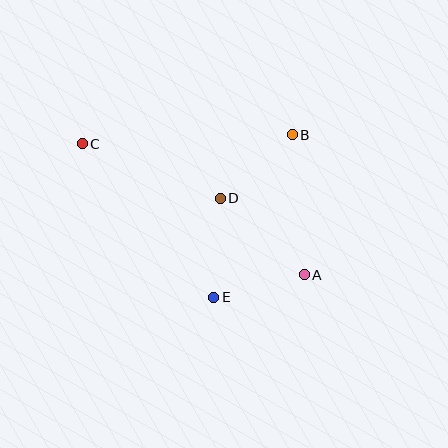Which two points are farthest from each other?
Points A and C are farthest from each other.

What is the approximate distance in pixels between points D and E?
The distance between D and E is approximately 99 pixels.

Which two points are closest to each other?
Points A and E are closest to each other.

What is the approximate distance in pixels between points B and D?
The distance between B and D is approximately 96 pixels.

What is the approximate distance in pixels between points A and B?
The distance between A and B is approximately 141 pixels.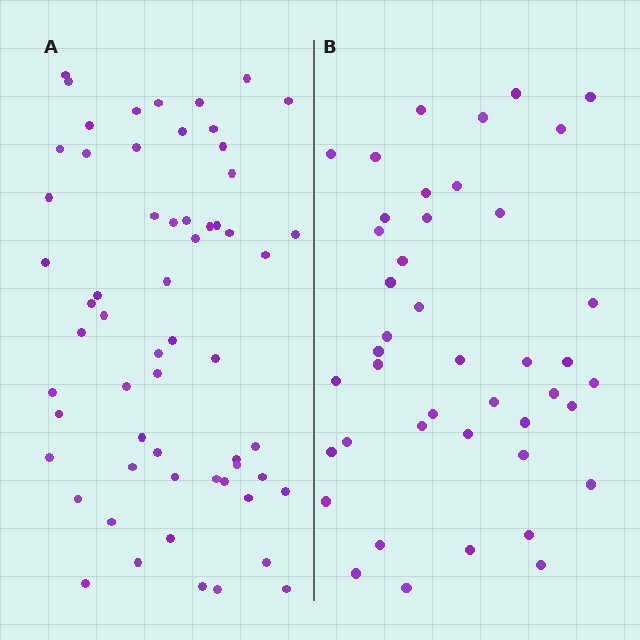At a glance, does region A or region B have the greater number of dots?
Region A (the left region) has more dots.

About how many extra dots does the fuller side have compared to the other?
Region A has approximately 15 more dots than region B.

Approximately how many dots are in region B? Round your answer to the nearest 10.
About 40 dots. (The exact count is 43, which rounds to 40.)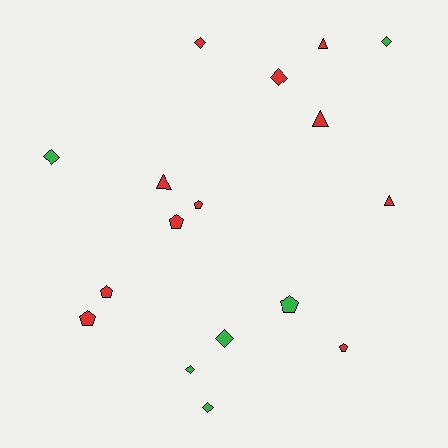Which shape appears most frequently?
Diamond, with 7 objects.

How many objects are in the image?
There are 17 objects.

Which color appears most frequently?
Red, with 11 objects.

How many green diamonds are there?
There are 5 green diamonds.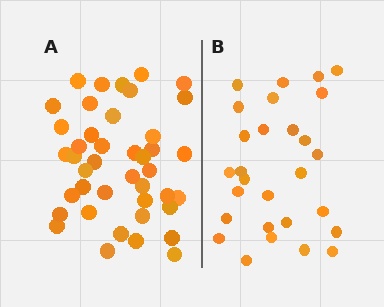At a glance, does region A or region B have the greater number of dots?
Region A (the left region) has more dots.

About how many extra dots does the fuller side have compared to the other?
Region A has approximately 15 more dots than region B.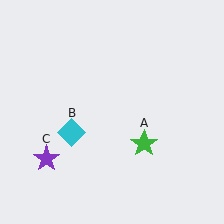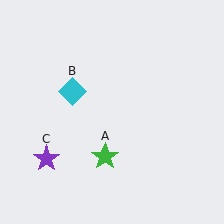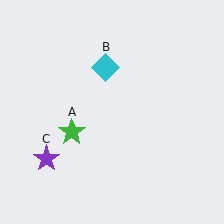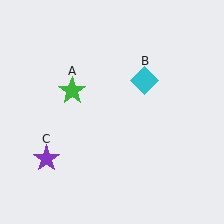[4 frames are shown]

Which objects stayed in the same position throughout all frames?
Purple star (object C) remained stationary.